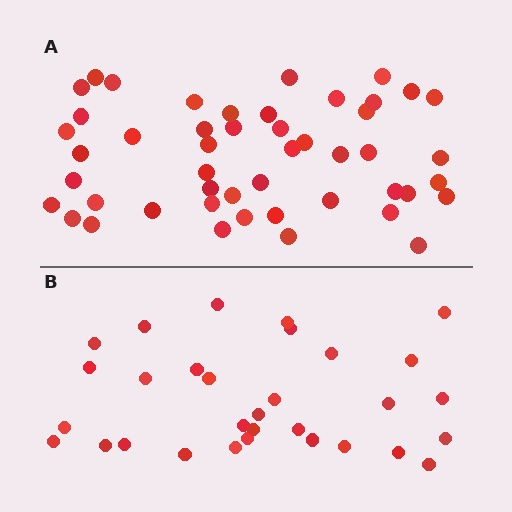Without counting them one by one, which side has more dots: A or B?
Region A (the top region) has more dots.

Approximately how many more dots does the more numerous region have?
Region A has approximately 15 more dots than region B.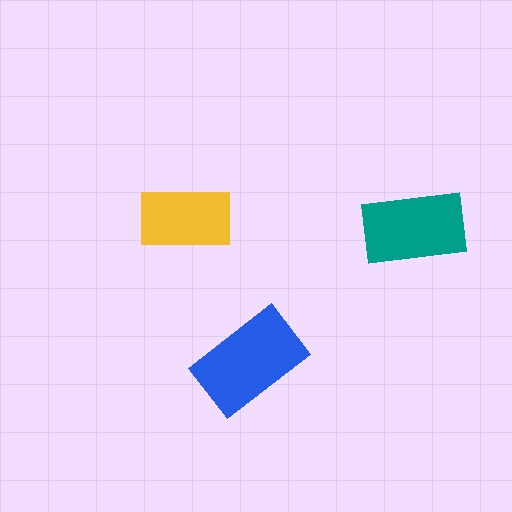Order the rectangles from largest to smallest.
the blue one, the teal one, the yellow one.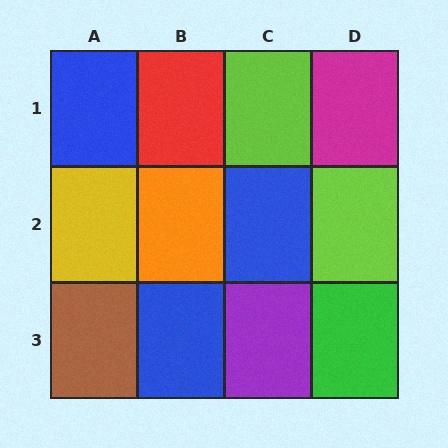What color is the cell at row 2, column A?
Yellow.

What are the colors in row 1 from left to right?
Blue, red, lime, magenta.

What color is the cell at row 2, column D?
Lime.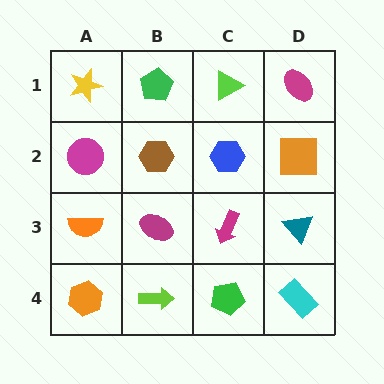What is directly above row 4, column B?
A magenta ellipse.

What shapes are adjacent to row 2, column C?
A lime triangle (row 1, column C), a magenta arrow (row 3, column C), a brown hexagon (row 2, column B), an orange square (row 2, column D).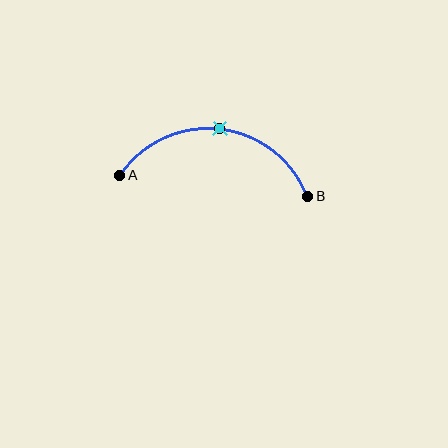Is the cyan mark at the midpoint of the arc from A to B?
Yes. The cyan mark lies on the arc at equal arc-length from both A and B — it is the arc midpoint.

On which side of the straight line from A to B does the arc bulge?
The arc bulges above the straight line connecting A and B.